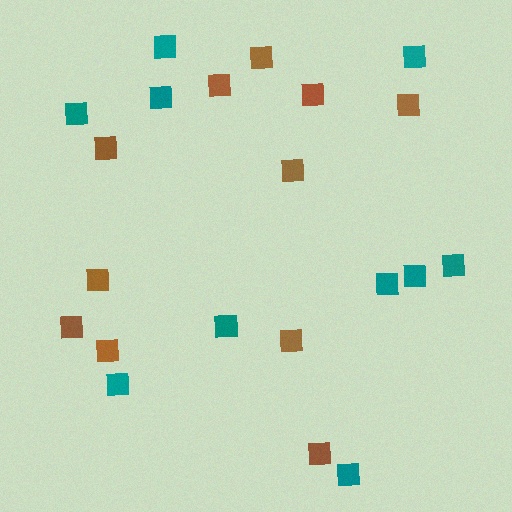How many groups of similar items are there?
There are 2 groups: one group of brown squares (11) and one group of teal squares (10).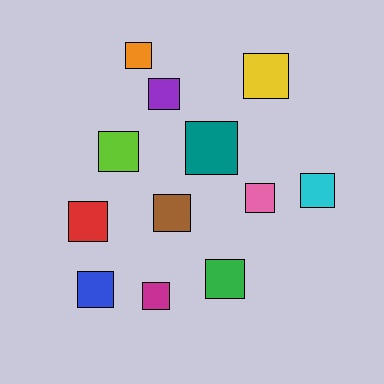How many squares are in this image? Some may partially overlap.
There are 12 squares.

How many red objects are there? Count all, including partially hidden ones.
There is 1 red object.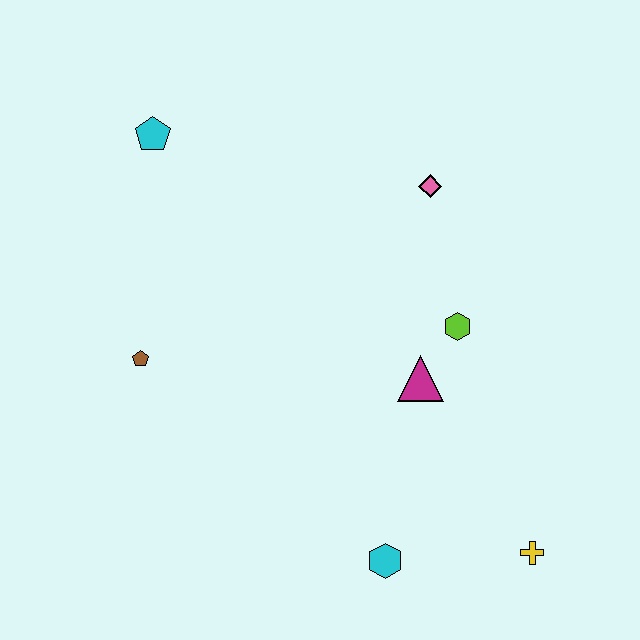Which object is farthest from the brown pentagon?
The yellow cross is farthest from the brown pentagon.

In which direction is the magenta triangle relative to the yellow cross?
The magenta triangle is above the yellow cross.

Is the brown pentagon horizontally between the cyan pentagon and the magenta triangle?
No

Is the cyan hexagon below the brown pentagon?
Yes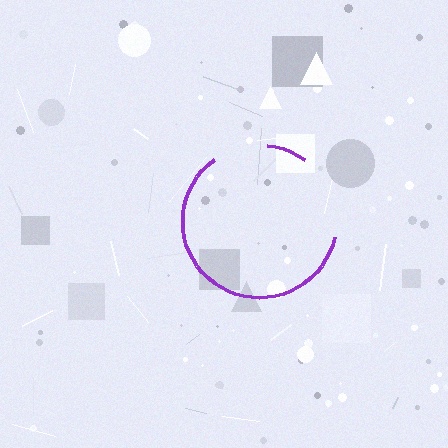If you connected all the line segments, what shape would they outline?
They would outline a circle.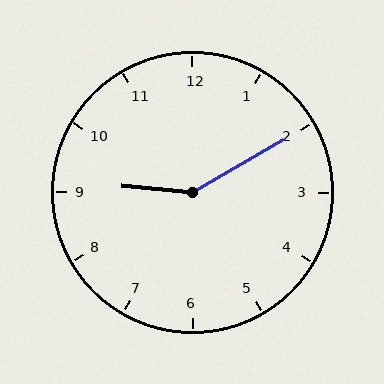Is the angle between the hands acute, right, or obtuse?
It is obtuse.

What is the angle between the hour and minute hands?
Approximately 145 degrees.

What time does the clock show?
9:10.